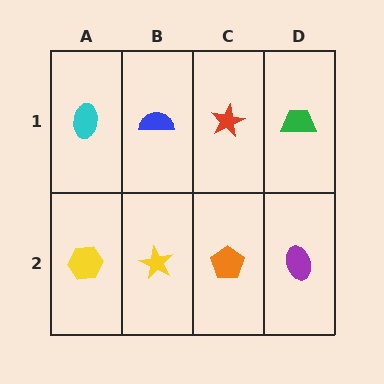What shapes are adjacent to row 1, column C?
An orange pentagon (row 2, column C), a blue semicircle (row 1, column B), a green trapezoid (row 1, column D).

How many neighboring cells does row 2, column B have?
3.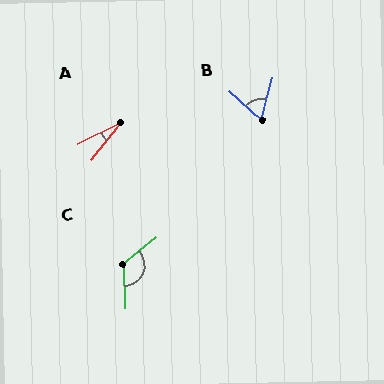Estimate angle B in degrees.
Approximately 62 degrees.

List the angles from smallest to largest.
A (24°), B (62°), C (127°).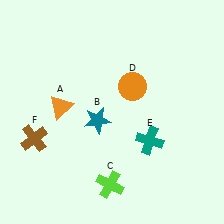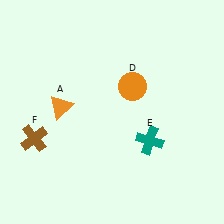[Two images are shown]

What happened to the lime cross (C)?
The lime cross (C) was removed in Image 2. It was in the bottom-left area of Image 1.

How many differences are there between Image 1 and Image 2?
There are 2 differences between the two images.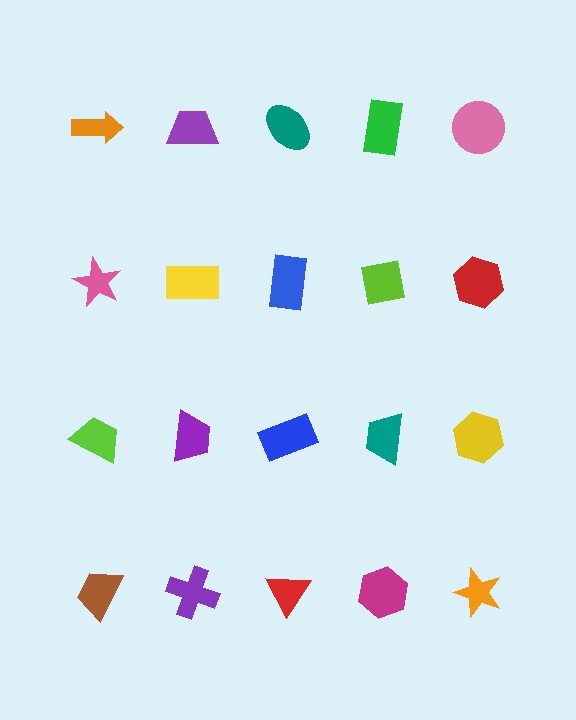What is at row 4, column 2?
A purple cross.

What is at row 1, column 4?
A green rectangle.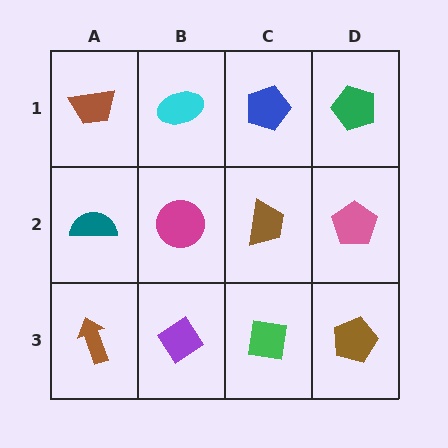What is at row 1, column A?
A brown trapezoid.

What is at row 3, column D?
A brown pentagon.